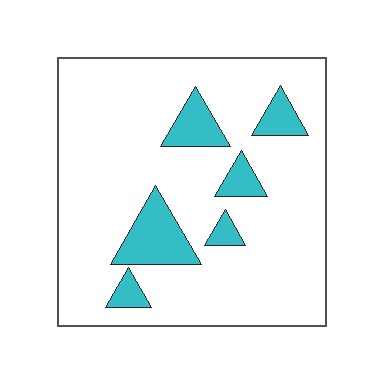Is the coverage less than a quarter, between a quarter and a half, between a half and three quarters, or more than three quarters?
Less than a quarter.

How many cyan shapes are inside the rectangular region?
6.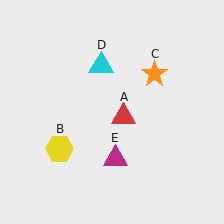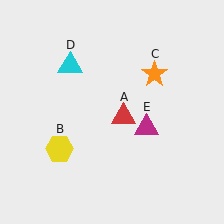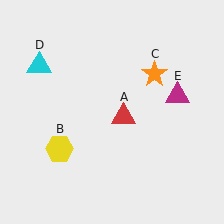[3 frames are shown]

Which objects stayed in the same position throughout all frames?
Red triangle (object A) and yellow hexagon (object B) and orange star (object C) remained stationary.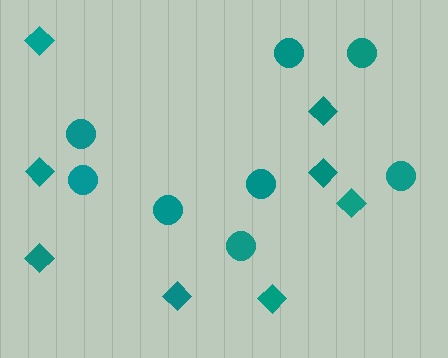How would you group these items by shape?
There are 2 groups: one group of circles (8) and one group of diamonds (8).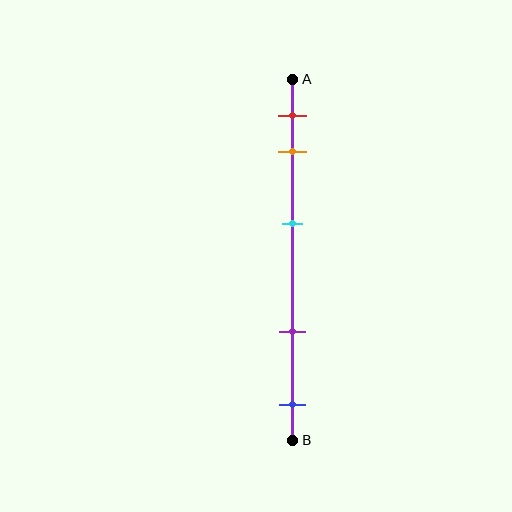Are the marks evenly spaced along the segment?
No, the marks are not evenly spaced.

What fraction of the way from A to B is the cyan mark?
The cyan mark is approximately 40% (0.4) of the way from A to B.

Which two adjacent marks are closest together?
The red and orange marks are the closest adjacent pair.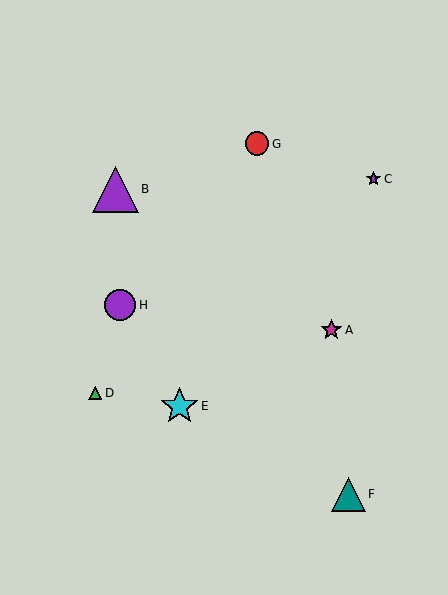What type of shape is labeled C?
Shape C is a purple star.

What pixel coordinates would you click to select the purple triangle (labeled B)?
Click at (116, 189) to select the purple triangle B.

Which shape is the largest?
The purple triangle (labeled B) is the largest.